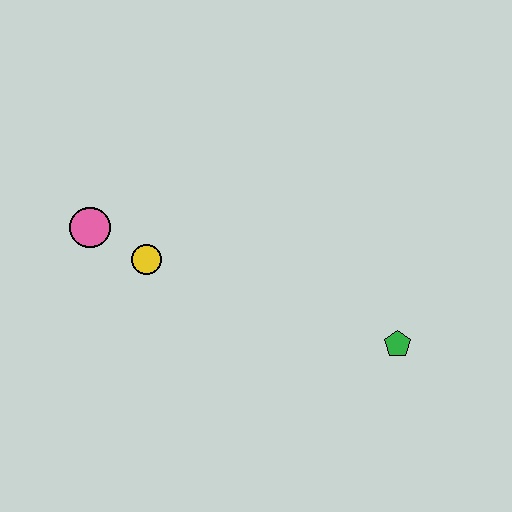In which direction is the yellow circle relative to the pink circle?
The yellow circle is to the right of the pink circle.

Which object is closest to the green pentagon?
The yellow circle is closest to the green pentagon.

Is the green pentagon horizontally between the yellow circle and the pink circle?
No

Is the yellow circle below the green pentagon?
No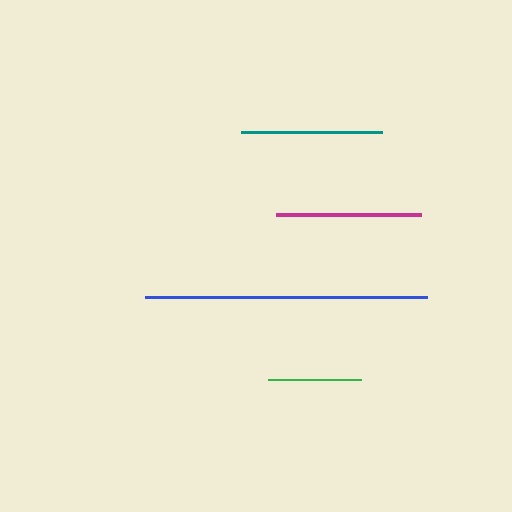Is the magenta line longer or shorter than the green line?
The magenta line is longer than the green line.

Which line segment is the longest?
The blue line is the longest at approximately 282 pixels.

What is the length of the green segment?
The green segment is approximately 93 pixels long.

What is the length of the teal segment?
The teal segment is approximately 142 pixels long.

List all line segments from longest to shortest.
From longest to shortest: blue, magenta, teal, green.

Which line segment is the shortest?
The green line is the shortest at approximately 93 pixels.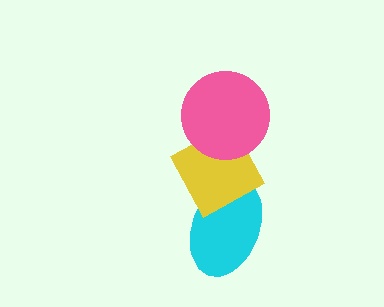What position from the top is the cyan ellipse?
The cyan ellipse is 3rd from the top.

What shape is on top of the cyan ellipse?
The yellow diamond is on top of the cyan ellipse.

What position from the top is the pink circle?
The pink circle is 1st from the top.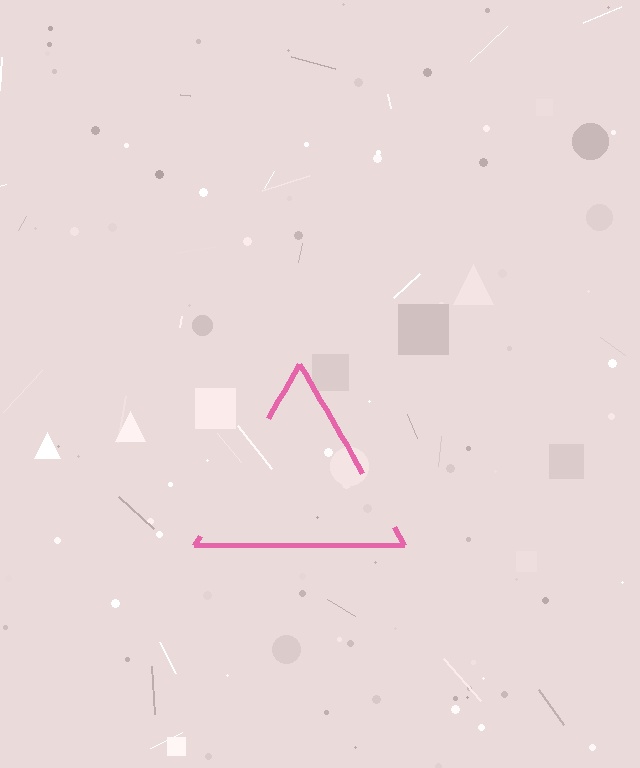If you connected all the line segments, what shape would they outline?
They would outline a triangle.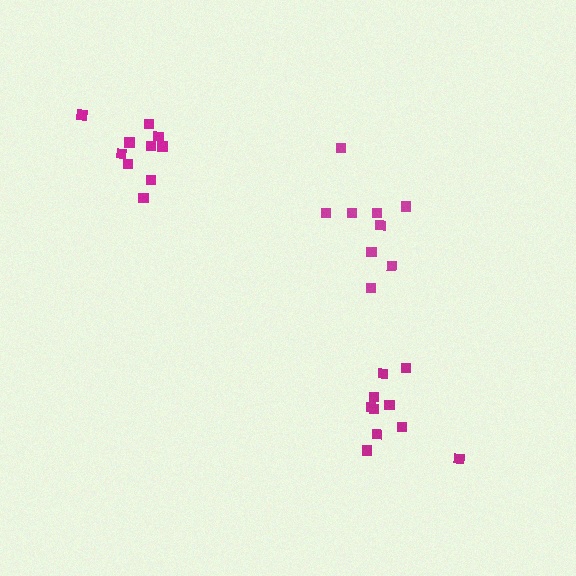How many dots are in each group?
Group 1: 10 dots, Group 2: 9 dots, Group 3: 10 dots (29 total).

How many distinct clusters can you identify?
There are 3 distinct clusters.